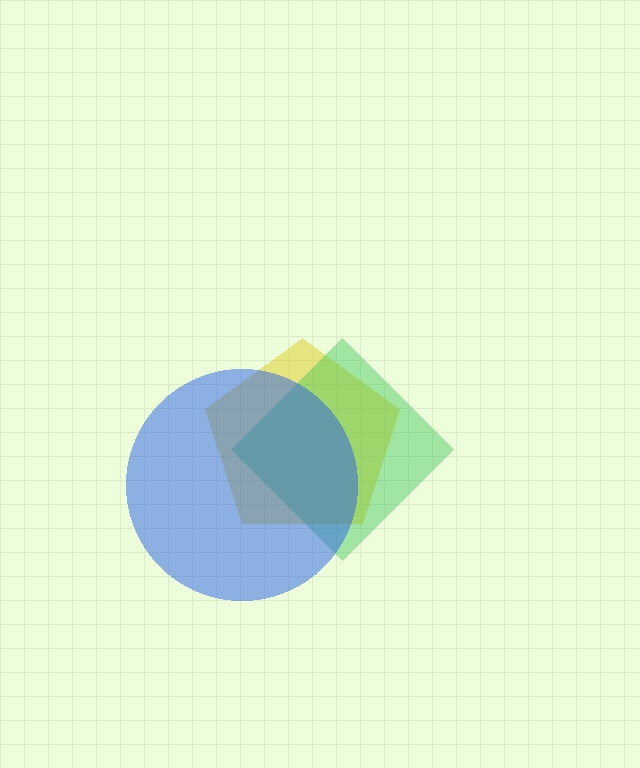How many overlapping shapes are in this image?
There are 3 overlapping shapes in the image.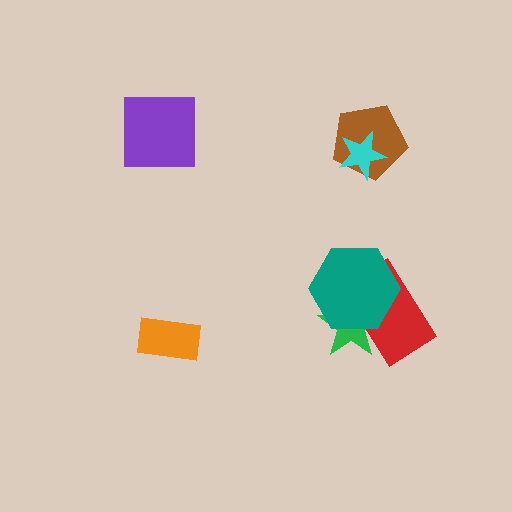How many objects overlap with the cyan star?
1 object overlaps with the cyan star.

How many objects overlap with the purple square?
0 objects overlap with the purple square.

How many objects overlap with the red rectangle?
2 objects overlap with the red rectangle.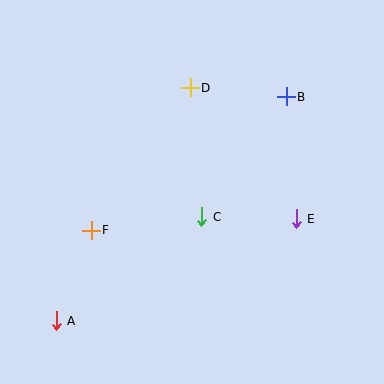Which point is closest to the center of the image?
Point C at (202, 217) is closest to the center.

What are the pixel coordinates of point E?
Point E is at (296, 219).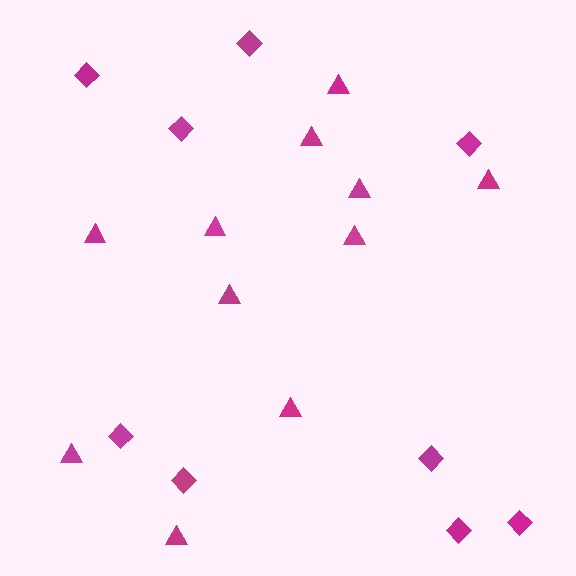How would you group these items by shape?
There are 2 groups: one group of triangles (11) and one group of diamonds (9).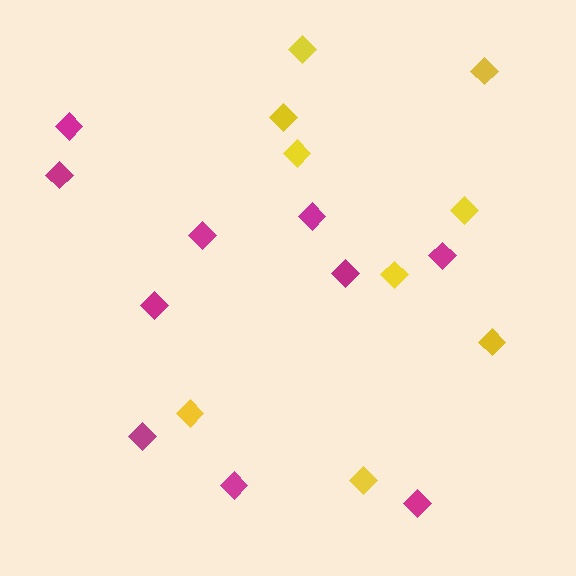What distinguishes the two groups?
There are 2 groups: one group of yellow diamonds (9) and one group of magenta diamonds (10).